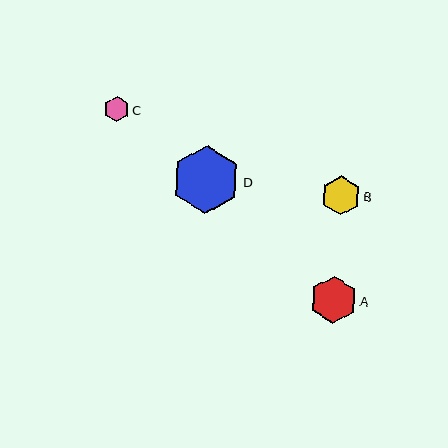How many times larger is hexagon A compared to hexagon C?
Hexagon A is approximately 1.9 times the size of hexagon C.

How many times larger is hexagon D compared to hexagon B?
Hexagon D is approximately 1.7 times the size of hexagon B.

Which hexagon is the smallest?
Hexagon C is the smallest with a size of approximately 25 pixels.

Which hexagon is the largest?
Hexagon D is the largest with a size of approximately 68 pixels.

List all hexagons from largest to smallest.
From largest to smallest: D, A, B, C.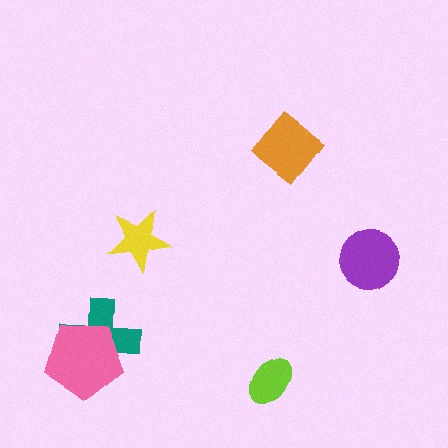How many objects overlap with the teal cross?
1 object overlaps with the teal cross.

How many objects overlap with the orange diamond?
0 objects overlap with the orange diamond.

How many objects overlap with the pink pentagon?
1 object overlaps with the pink pentagon.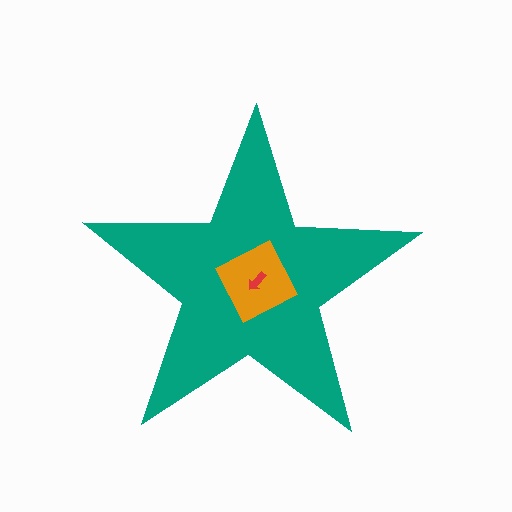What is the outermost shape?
The teal star.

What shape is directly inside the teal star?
The orange diamond.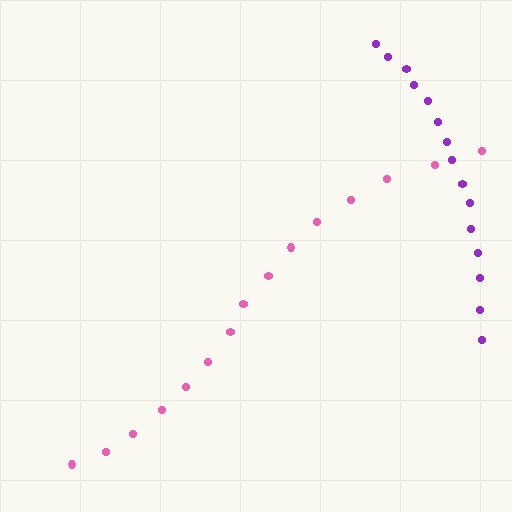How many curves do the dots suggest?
There are 2 distinct paths.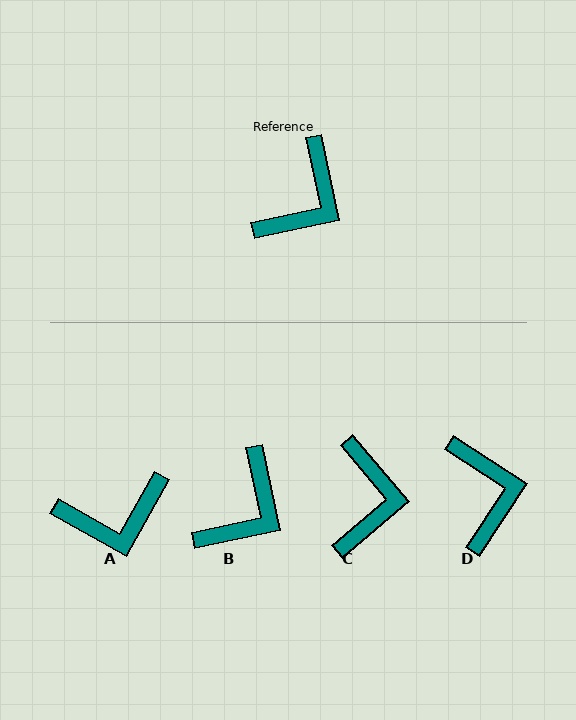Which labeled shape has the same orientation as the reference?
B.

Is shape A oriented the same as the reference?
No, it is off by about 41 degrees.